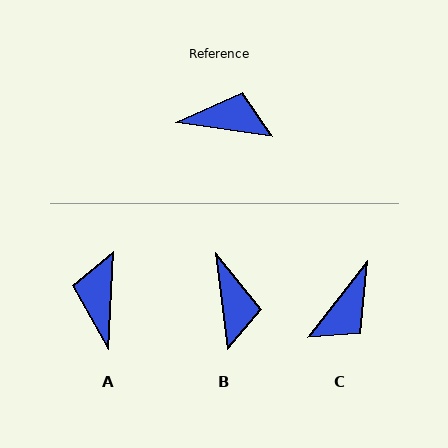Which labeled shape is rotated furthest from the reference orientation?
C, about 120 degrees away.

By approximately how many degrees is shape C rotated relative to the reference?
Approximately 120 degrees clockwise.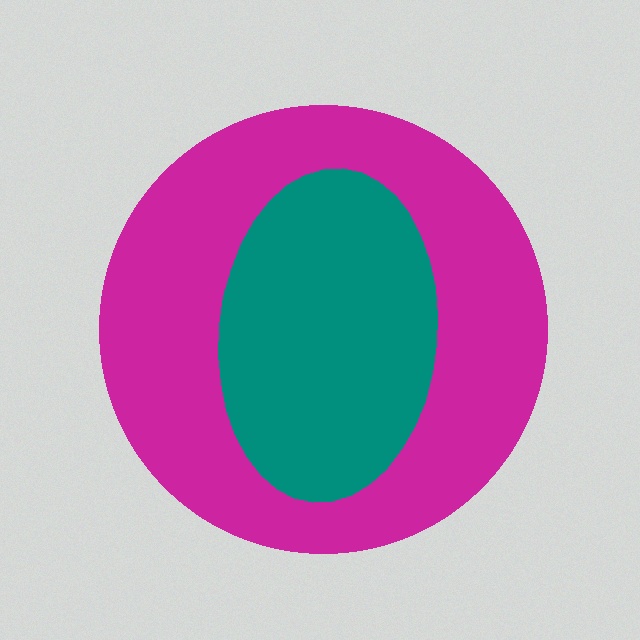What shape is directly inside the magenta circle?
The teal ellipse.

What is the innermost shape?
The teal ellipse.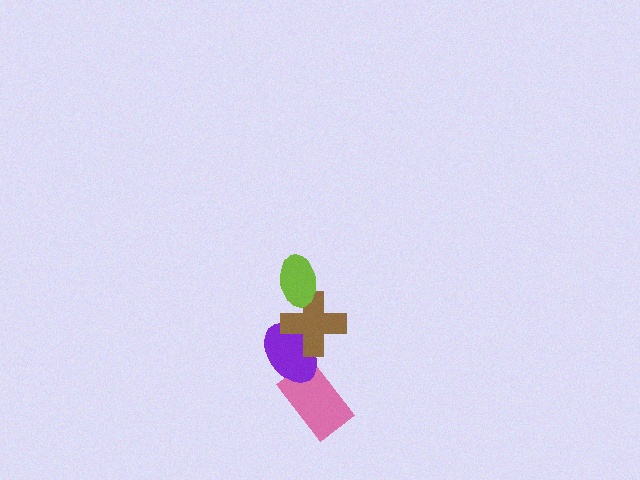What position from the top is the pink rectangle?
The pink rectangle is 4th from the top.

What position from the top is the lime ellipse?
The lime ellipse is 1st from the top.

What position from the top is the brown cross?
The brown cross is 2nd from the top.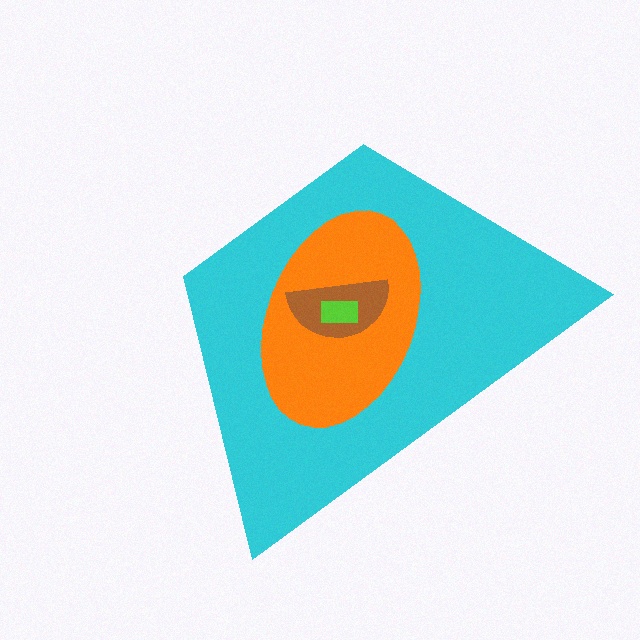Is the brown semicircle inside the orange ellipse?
Yes.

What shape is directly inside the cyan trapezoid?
The orange ellipse.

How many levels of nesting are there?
4.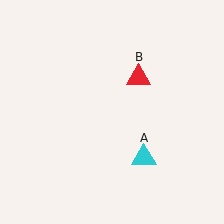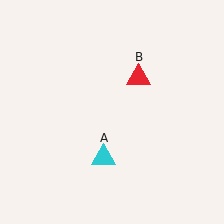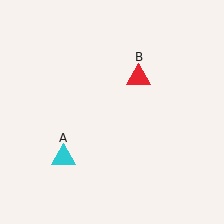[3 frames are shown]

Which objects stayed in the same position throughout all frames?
Red triangle (object B) remained stationary.